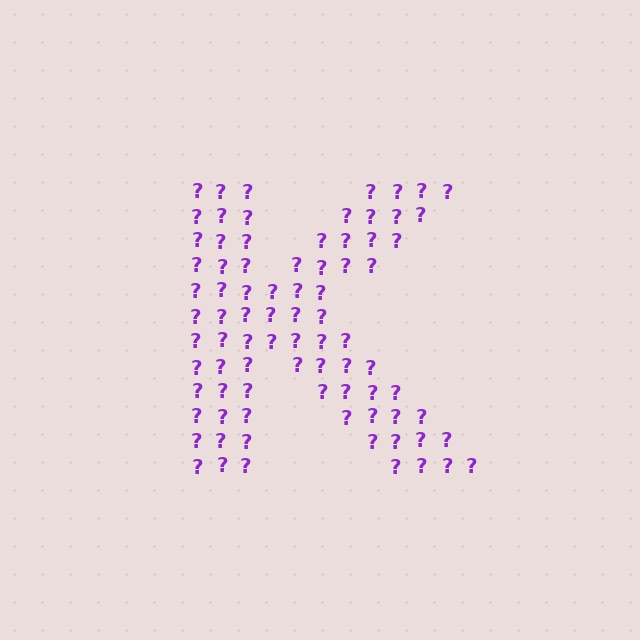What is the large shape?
The large shape is the letter K.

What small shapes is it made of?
It is made of small question marks.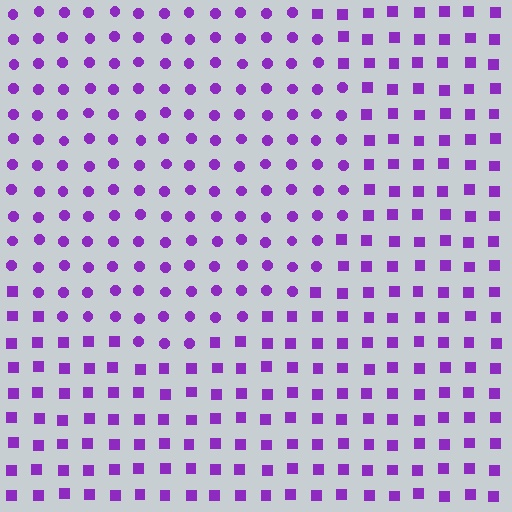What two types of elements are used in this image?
The image uses circles inside the circle region and squares outside it.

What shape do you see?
I see a circle.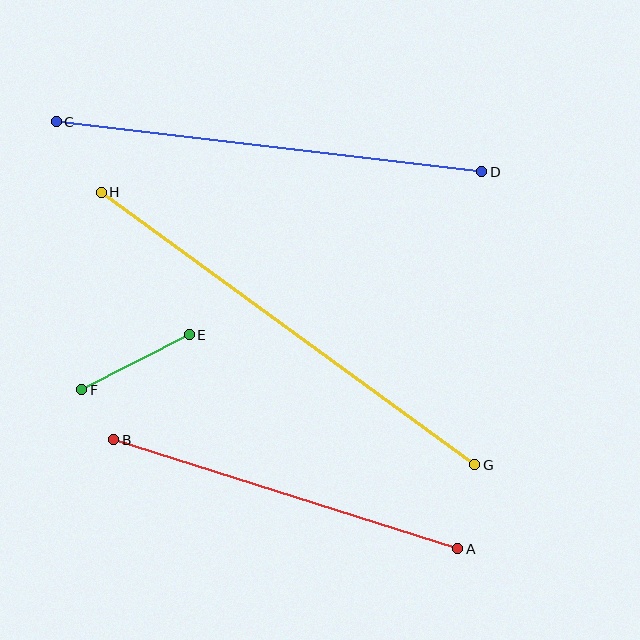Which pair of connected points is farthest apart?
Points G and H are farthest apart.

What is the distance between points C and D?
The distance is approximately 429 pixels.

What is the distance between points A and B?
The distance is approximately 361 pixels.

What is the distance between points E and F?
The distance is approximately 121 pixels.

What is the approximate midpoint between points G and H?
The midpoint is at approximately (288, 329) pixels.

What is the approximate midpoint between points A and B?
The midpoint is at approximately (286, 494) pixels.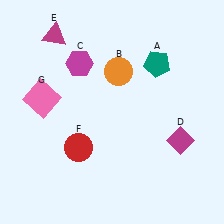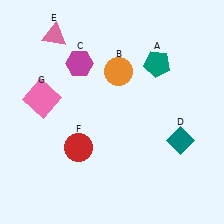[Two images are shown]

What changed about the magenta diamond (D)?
In Image 1, D is magenta. In Image 2, it changed to teal.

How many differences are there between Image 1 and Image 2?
There are 2 differences between the two images.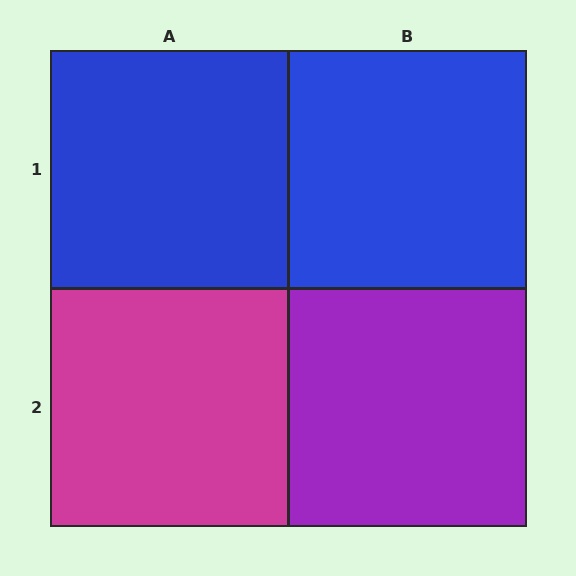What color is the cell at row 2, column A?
Magenta.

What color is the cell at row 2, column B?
Purple.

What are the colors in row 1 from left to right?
Blue, blue.